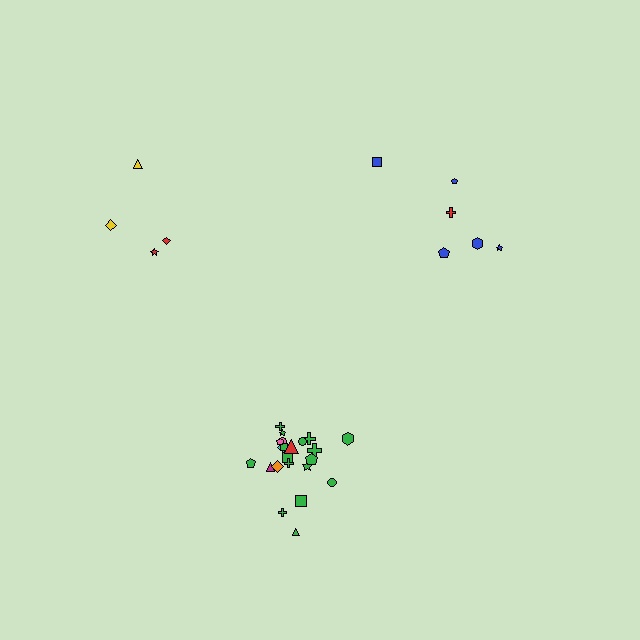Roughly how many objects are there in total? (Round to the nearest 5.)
Roughly 30 objects in total.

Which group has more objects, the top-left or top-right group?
The top-right group.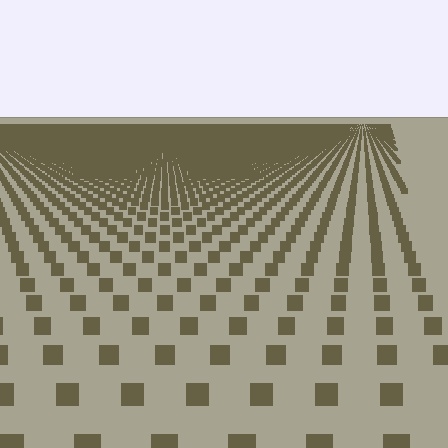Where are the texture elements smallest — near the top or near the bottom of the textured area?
Near the top.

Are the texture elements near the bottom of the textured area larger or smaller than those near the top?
Larger. Near the bottom, elements are closer to the viewer and appear at a bigger on-screen size.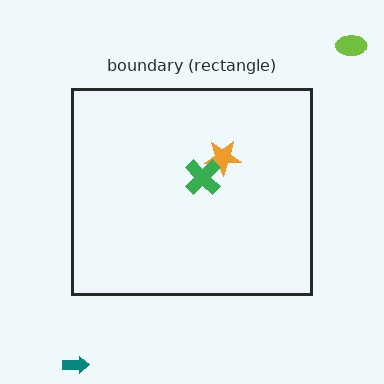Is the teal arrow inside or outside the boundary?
Outside.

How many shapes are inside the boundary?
2 inside, 2 outside.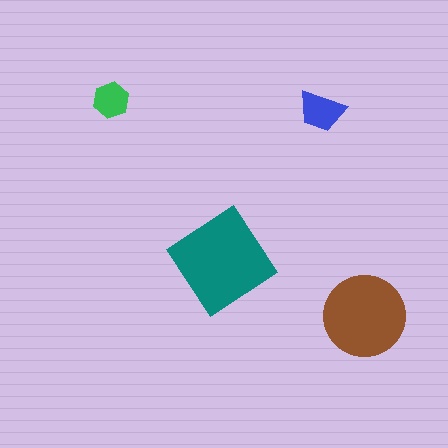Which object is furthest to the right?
The brown circle is rightmost.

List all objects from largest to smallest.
The teal diamond, the brown circle, the blue trapezoid, the green hexagon.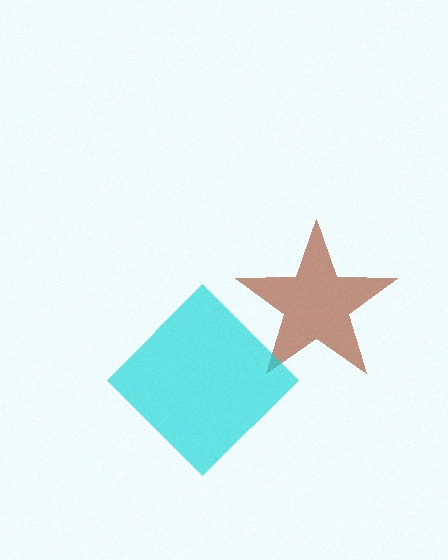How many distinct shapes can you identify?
There are 2 distinct shapes: a brown star, a cyan diamond.